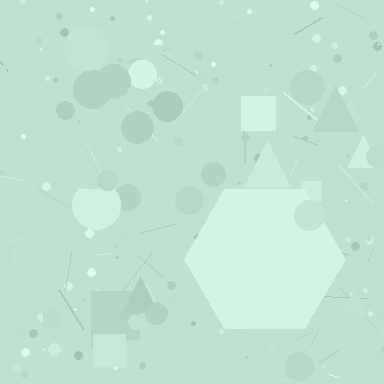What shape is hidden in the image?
A hexagon is hidden in the image.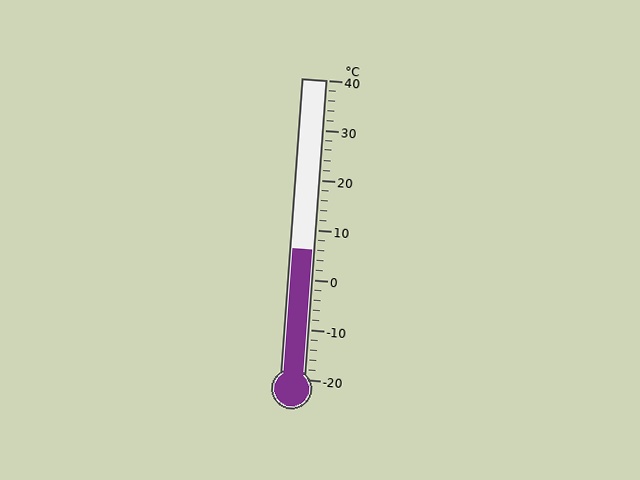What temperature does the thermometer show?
The thermometer shows approximately 6°C.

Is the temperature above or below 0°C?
The temperature is above 0°C.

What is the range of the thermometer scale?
The thermometer scale ranges from -20°C to 40°C.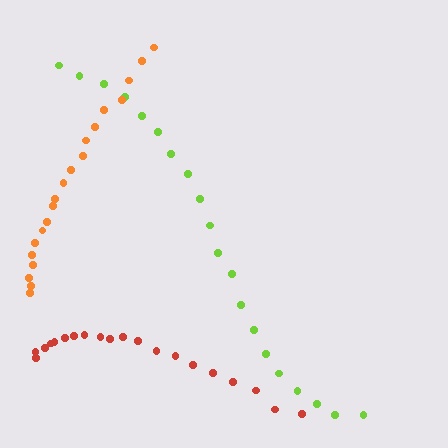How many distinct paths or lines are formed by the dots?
There are 3 distinct paths.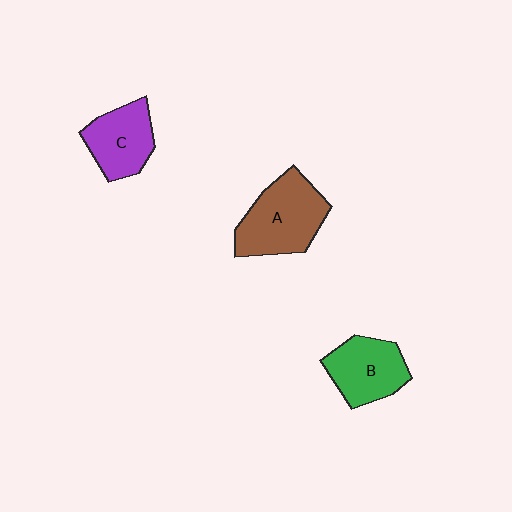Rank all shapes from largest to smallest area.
From largest to smallest: A (brown), B (green), C (purple).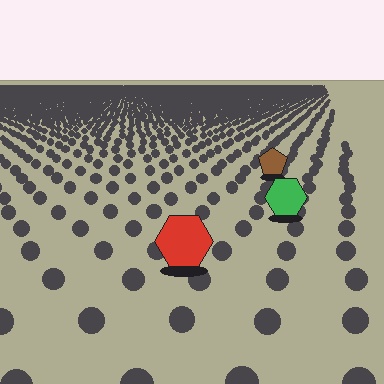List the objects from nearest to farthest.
From nearest to farthest: the red hexagon, the green hexagon, the brown pentagon.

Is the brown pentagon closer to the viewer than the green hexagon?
No. The green hexagon is closer — you can tell from the texture gradient: the ground texture is coarser near it.